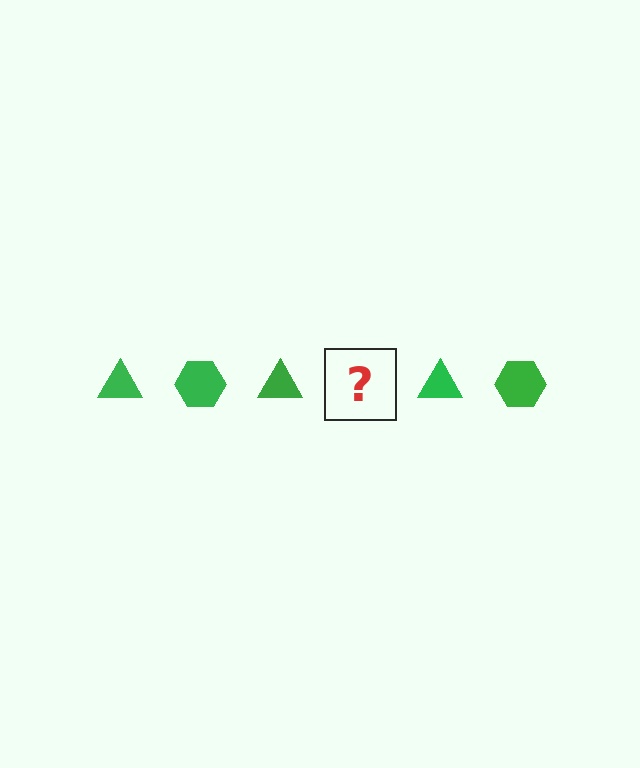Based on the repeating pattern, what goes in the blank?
The blank should be a green hexagon.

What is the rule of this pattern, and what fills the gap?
The rule is that the pattern cycles through triangle, hexagon shapes in green. The gap should be filled with a green hexagon.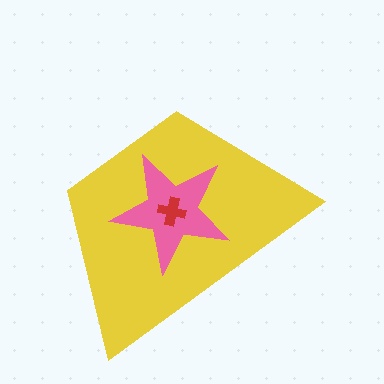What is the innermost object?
The red cross.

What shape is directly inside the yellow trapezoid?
The pink star.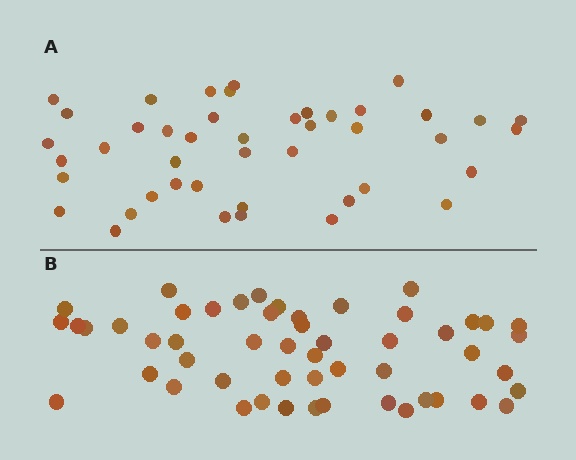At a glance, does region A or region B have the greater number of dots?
Region B (the bottom region) has more dots.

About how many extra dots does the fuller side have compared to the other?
Region B has roughly 8 or so more dots than region A.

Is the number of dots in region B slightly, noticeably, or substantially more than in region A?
Region B has only slightly more — the two regions are fairly close. The ratio is roughly 1.2 to 1.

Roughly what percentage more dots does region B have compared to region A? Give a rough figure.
About 20% more.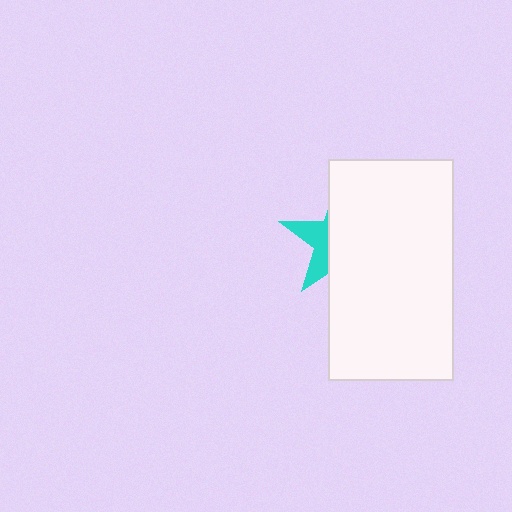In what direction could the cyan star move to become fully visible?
The cyan star could move left. That would shift it out from behind the white rectangle entirely.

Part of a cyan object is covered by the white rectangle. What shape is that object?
It is a star.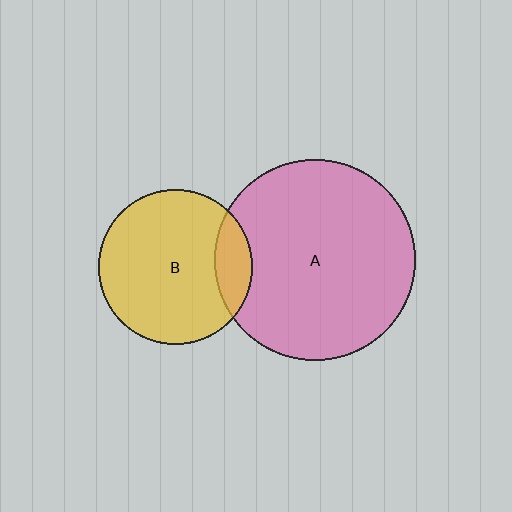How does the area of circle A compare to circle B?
Approximately 1.7 times.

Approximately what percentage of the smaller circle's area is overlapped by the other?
Approximately 15%.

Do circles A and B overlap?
Yes.